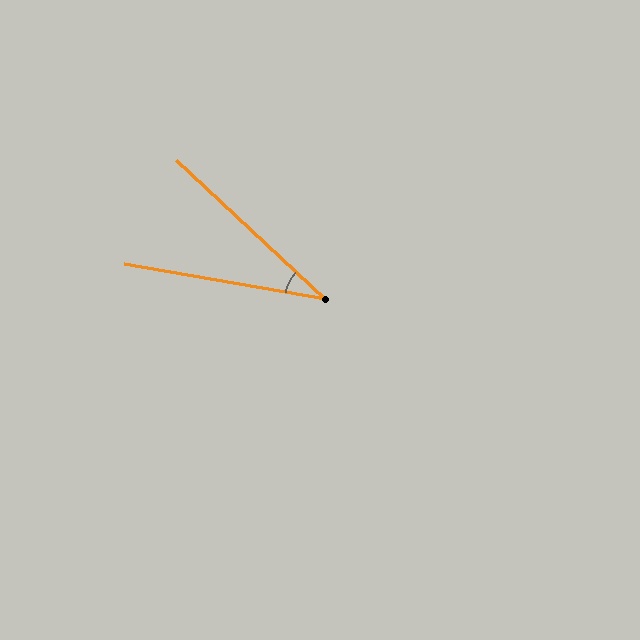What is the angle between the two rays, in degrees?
Approximately 33 degrees.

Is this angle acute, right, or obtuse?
It is acute.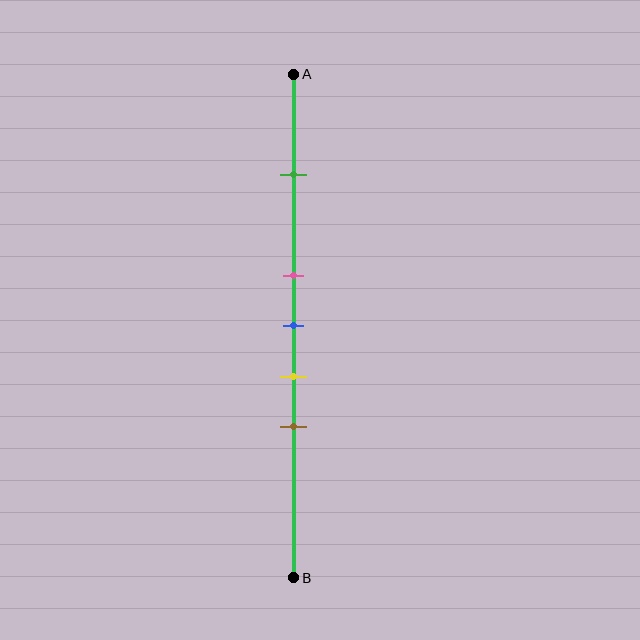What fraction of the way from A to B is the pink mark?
The pink mark is approximately 40% (0.4) of the way from A to B.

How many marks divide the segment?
There are 5 marks dividing the segment.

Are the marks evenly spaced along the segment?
No, the marks are not evenly spaced.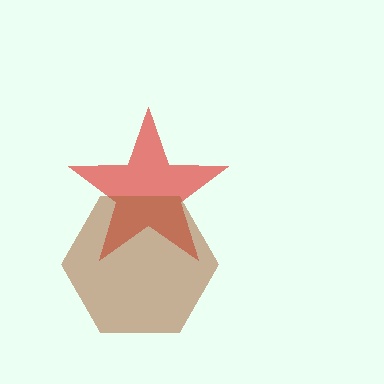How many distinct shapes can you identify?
There are 2 distinct shapes: a red star, a brown hexagon.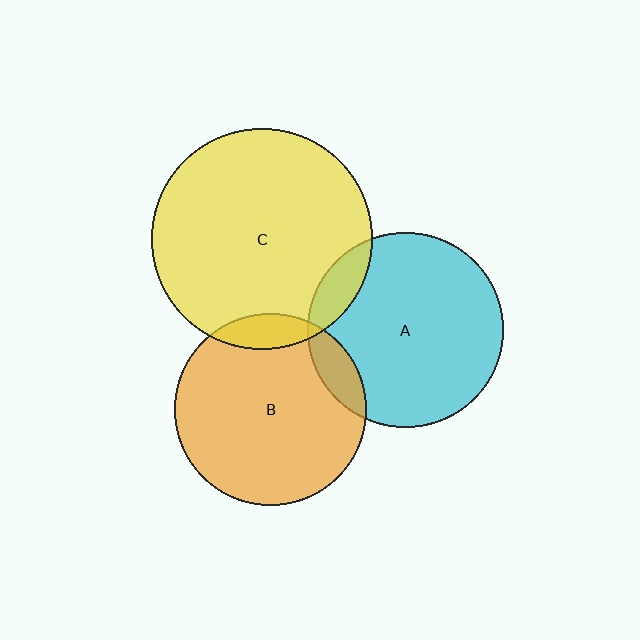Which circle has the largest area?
Circle C (yellow).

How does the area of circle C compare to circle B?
Approximately 1.3 times.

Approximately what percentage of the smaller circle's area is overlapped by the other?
Approximately 10%.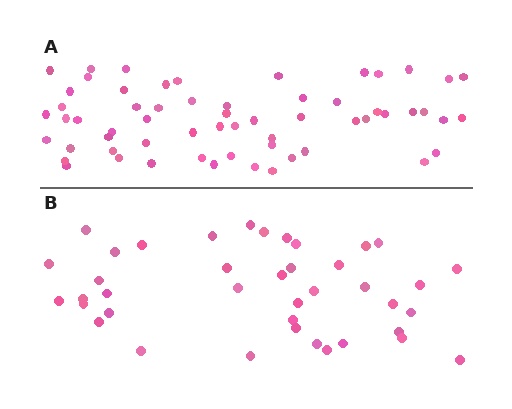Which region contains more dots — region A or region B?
Region A (the top region) has more dots.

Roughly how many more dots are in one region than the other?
Region A has approximately 20 more dots than region B.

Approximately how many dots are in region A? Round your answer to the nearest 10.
About 60 dots.